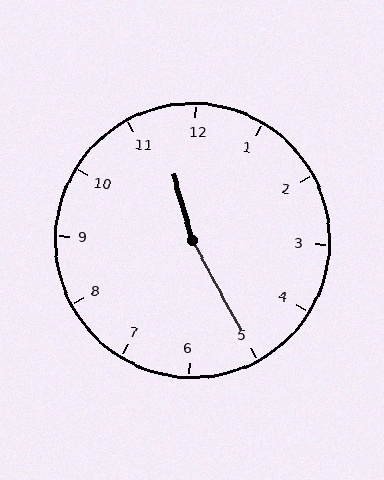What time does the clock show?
11:25.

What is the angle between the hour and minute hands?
Approximately 168 degrees.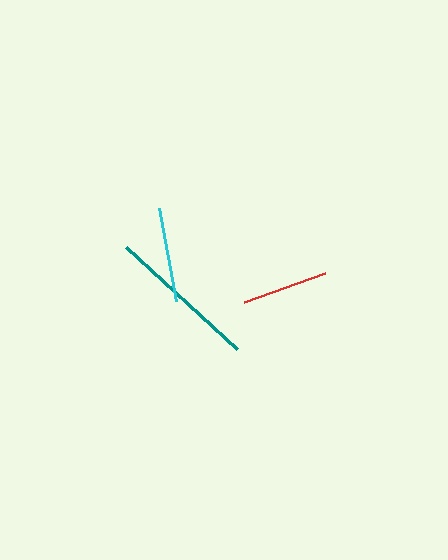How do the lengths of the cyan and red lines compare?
The cyan and red lines are approximately the same length.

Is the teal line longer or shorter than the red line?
The teal line is longer than the red line.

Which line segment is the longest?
The teal line is the longest at approximately 151 pixels.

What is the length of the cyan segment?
The cyan segment is approximately 95 pixels long.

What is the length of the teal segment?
The teal segment is approximately 151 pixels long.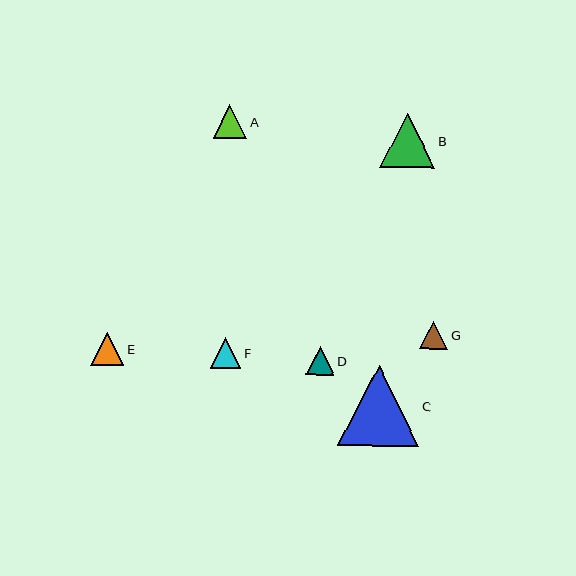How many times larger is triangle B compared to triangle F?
Triangle B is approximately 1.8 times the size of triangle F.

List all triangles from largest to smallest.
From largest to smallest: C, B, A, E, F, G, D.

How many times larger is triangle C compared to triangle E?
Triangle C is approximately 2.4 times the size of triangle E.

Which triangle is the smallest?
Triangle D is the smallest with a size of approximately 28 pixels.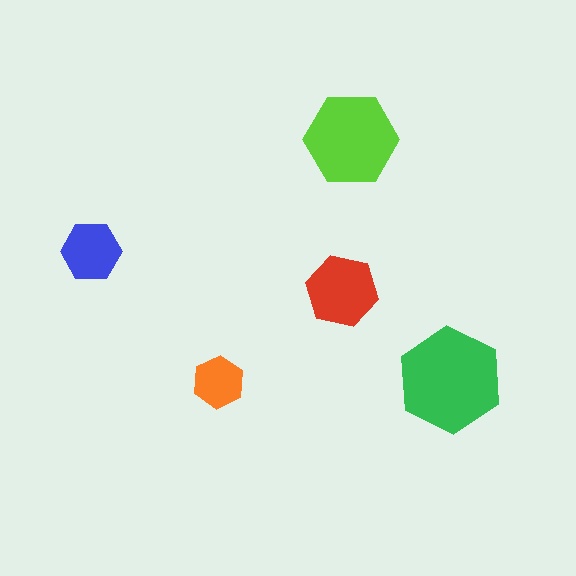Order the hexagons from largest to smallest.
the green one, the lime one, the red one, the blue one, the orange one.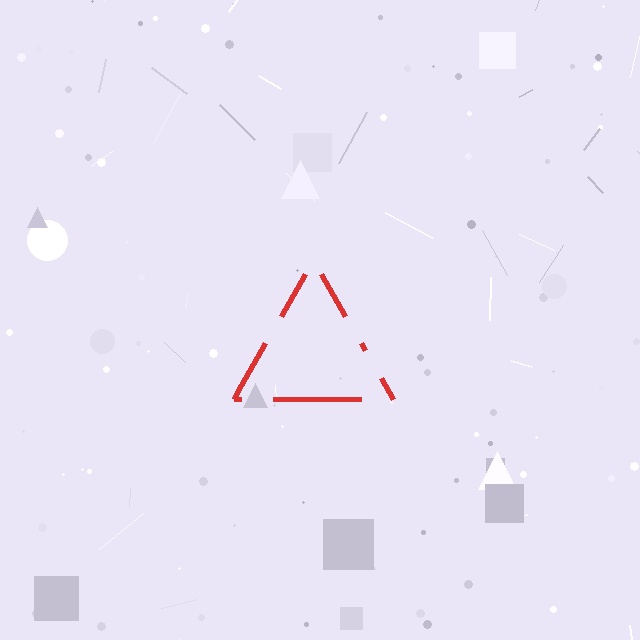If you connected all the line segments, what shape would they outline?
They would outline a triangle.